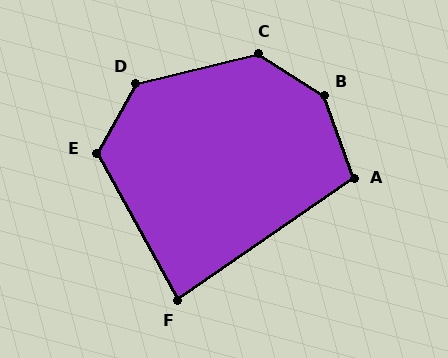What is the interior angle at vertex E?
Approximately 122 degrees (obtuse).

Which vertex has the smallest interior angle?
F, at approximately 84 degrees.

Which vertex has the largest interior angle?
B, at approximately 143 degrees.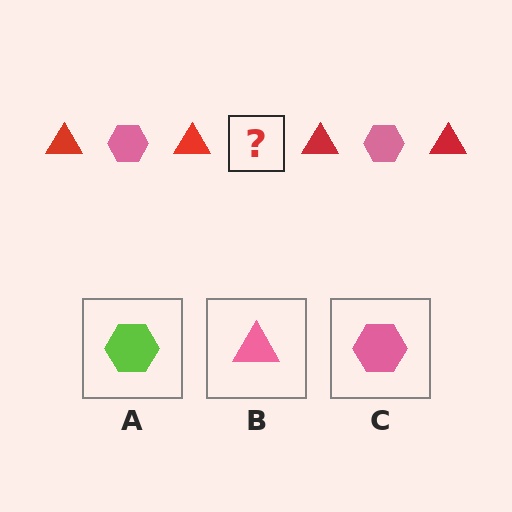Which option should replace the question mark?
Option C.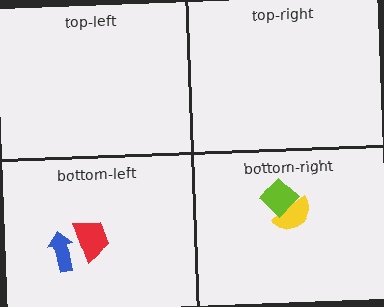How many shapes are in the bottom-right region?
2.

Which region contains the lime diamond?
The bottom-right region.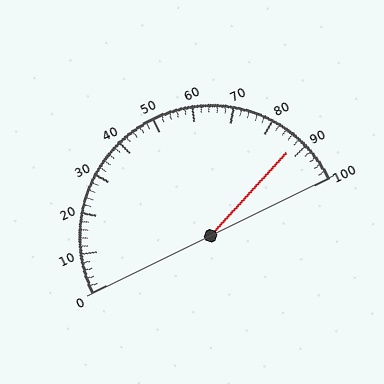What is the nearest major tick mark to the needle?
The nearest major tick mark is 90.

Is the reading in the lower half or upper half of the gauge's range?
The reading is in the upper half of the range (0 to 100).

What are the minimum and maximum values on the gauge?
The gauge ranges from 0 to 100.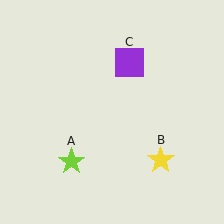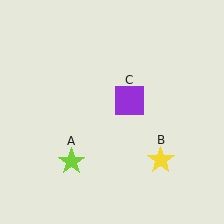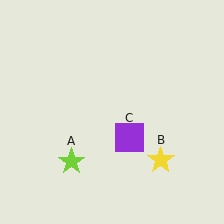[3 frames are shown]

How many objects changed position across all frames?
1 object changed position: purple square (object C).